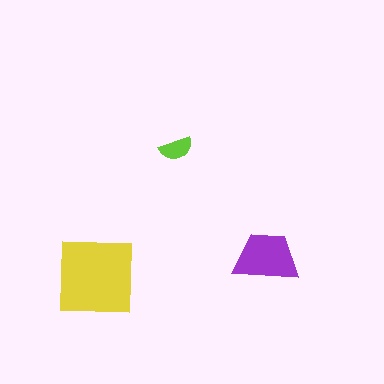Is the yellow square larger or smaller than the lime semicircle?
Larger.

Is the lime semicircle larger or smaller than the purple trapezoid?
Smaller.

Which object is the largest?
The yellow square.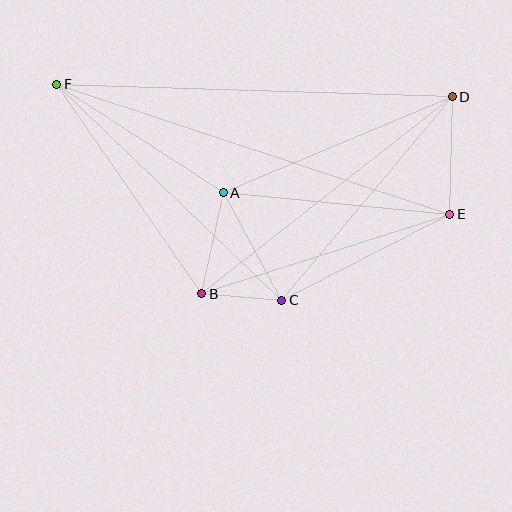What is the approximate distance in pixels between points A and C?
The distance between A and C is approximately 122 pixels.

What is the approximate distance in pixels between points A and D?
The distance between A and D is approximately 249 pixels.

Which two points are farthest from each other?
Points E and F are farthest from each other.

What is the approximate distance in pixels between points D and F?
The distance between D and F is approximately 396 pixels.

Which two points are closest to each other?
Points B and C are closest to each other.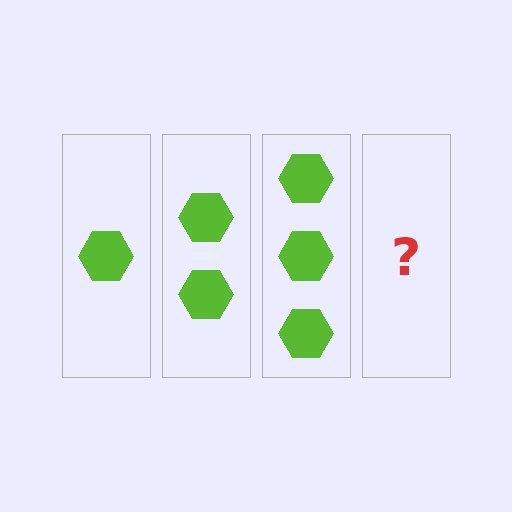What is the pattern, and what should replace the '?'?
The pattern is that each step adds one more hexagon. The '?' should be 4 hexagons.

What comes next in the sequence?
The next element should be 4 hexagons.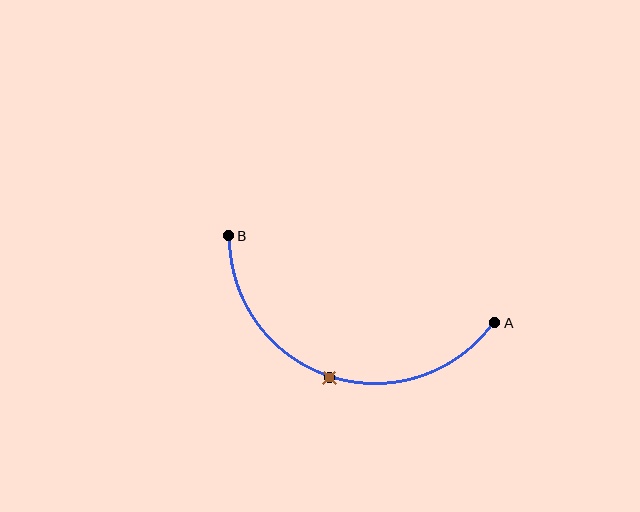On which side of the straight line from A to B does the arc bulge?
The arc bulges below the straight line connecting A and B.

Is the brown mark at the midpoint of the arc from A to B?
Yes. The brown mark lies on the arc at equal arc-length from both A and B — it is the arc midpoint.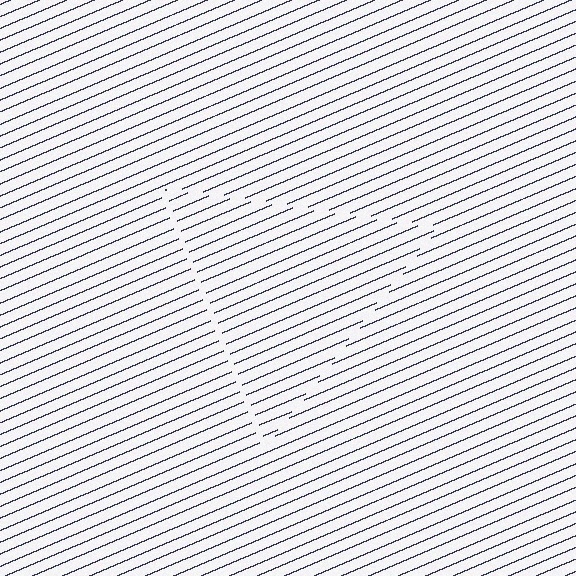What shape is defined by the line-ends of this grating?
An illusory triangle. The interior of the shape contains the same grating, shifted by half a period — the contour is defined by the phase discontinuity where line-ends from the inner and outer gratings abut.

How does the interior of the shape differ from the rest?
The interior of the shape contains the same grating, shifted by half a period — the contour is defined by the phase discontinuity where line-ends from the inner and outer gratings abut.